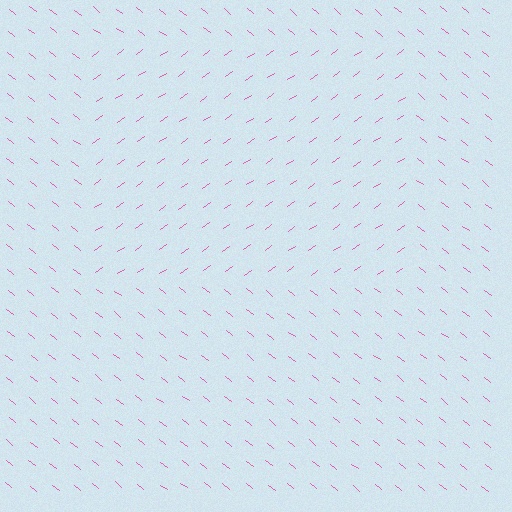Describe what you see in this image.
The image is filled with small pink line segments. A rectangle region in the image has lines oriented differently from the surrounding lines, creating a visible texture boundary.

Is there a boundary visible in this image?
Yes, there is a texture boundary formed by a change in line orientation.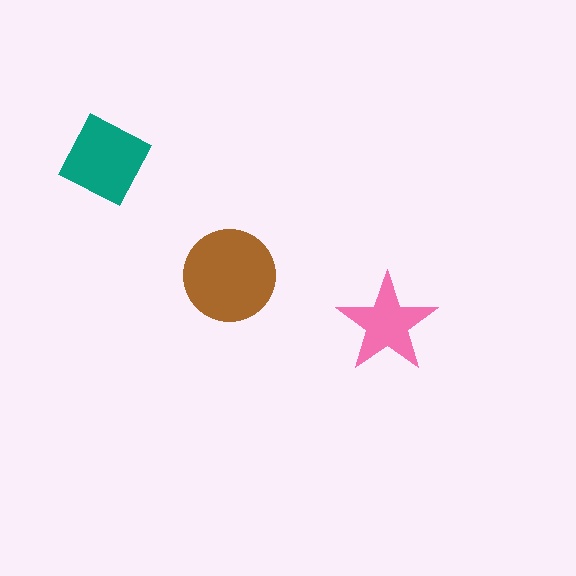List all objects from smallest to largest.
The pink star, the teal square, the brown circle.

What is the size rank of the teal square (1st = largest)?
2nd.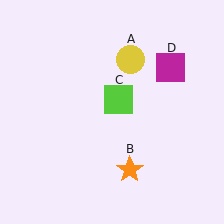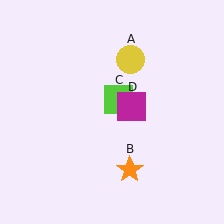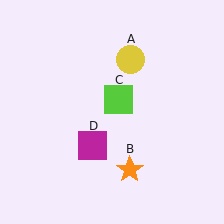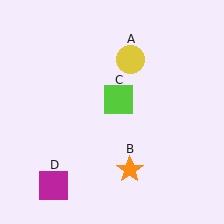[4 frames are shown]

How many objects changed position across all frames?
1 object changed position: magenta square (object D).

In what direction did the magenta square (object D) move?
The magenta square (object D) moved down and to the left.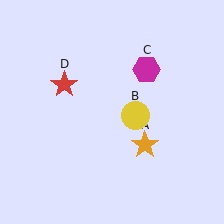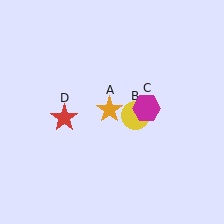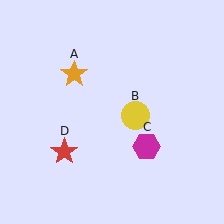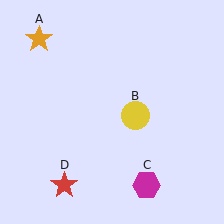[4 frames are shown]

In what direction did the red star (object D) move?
The red star (object D) moved down.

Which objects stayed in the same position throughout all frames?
Yellow circle (object B) remained stationary.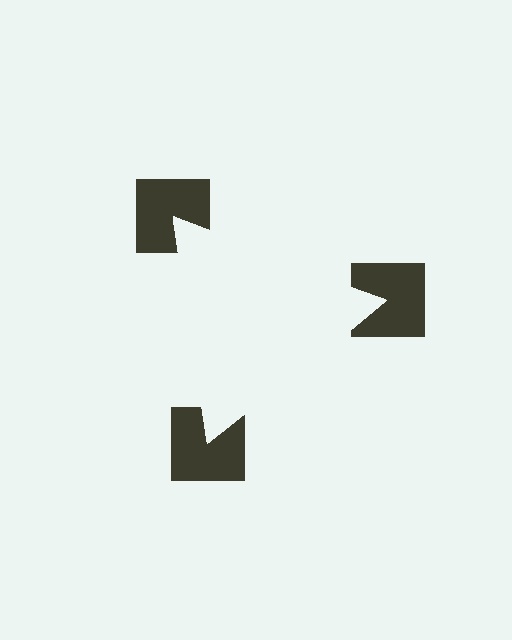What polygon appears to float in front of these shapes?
An illusory triangle — its edges are inferred from the aligned wedge cuts in the notched squares, not physically drawn.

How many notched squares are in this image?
There are 3 — one at each vertex of the illusory triangle.